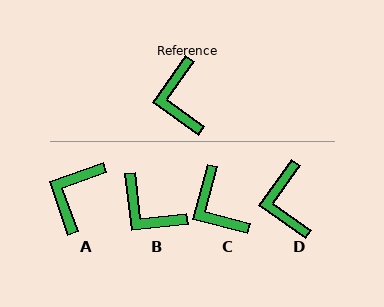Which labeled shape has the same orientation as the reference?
D.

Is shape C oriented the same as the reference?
No, it is off by about 21 degrees.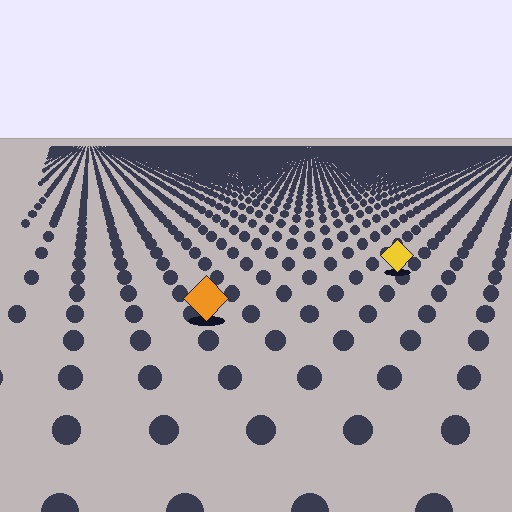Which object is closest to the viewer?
The orange diamond is closest. The texture marks near it are larger and more spread out.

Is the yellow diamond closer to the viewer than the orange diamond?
No. The orange diamond is closer — you can tell from the texture gradient: the ground texture is coarser near it.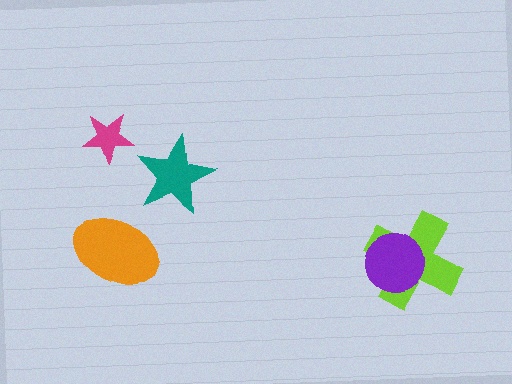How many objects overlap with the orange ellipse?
0 objects overlap with the orange ellipse.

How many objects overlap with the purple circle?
1 object overlaps with the purple circle.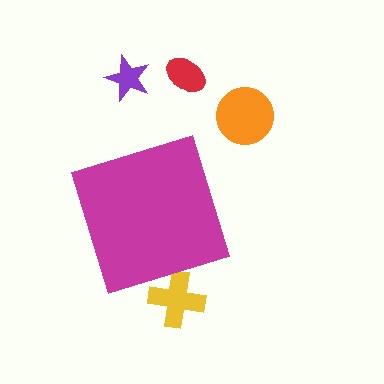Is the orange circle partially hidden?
No, the orange circle is fully visible.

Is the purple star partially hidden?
No, the purple star is fully visible.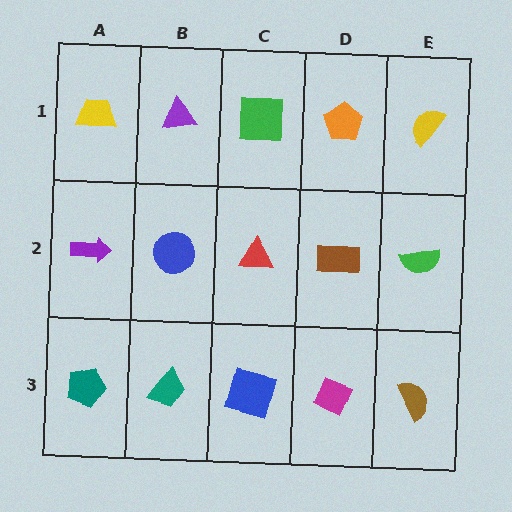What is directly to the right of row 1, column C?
An orange pentagon.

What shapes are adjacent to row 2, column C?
A green square (row 1, column C), a blue square (row 3, column C), a blue circle (row 2, column B), a brown rectangle (row 2, column D).